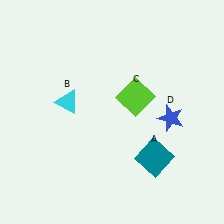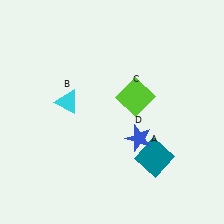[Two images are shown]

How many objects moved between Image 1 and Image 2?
1 object moved between the two images.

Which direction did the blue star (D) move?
The blue star (D) moved left.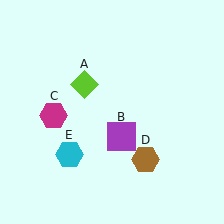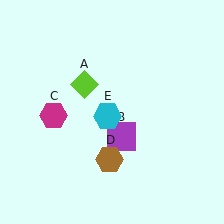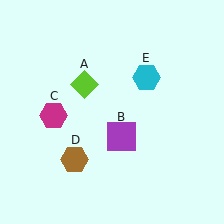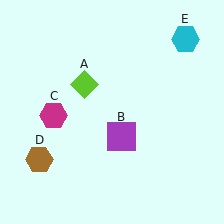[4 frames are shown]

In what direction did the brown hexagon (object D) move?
The brown hexagon (object D) moved left.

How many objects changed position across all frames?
2 objects changed position: brown hexagon (object D), cyan hexagon (object E).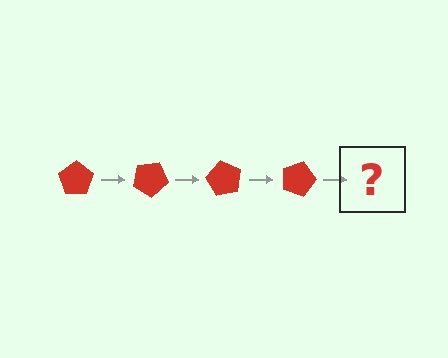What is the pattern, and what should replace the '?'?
The pattern is that the pentagon rotates 30 degrees each step. The '?' should be a red pentagon rotated 120 degrees.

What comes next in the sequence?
The next element should be a red pentagon rotated 120 degrees.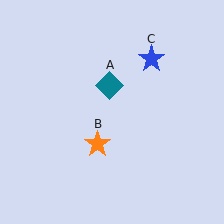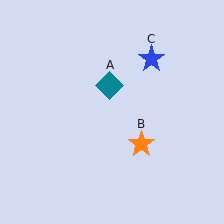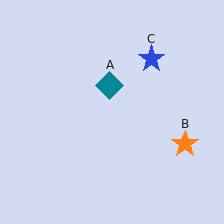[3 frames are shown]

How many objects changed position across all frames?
1 object changed position: orange star (object B).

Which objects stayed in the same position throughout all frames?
Teal diamond (object A) and blue star (object C) remained stationary.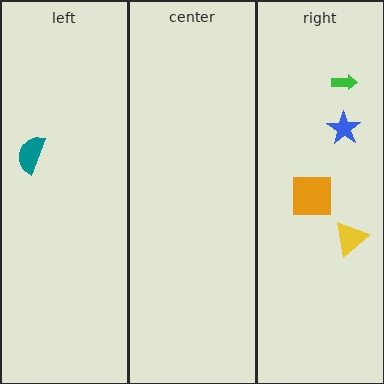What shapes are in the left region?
The teal semicircle.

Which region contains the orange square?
The right region.